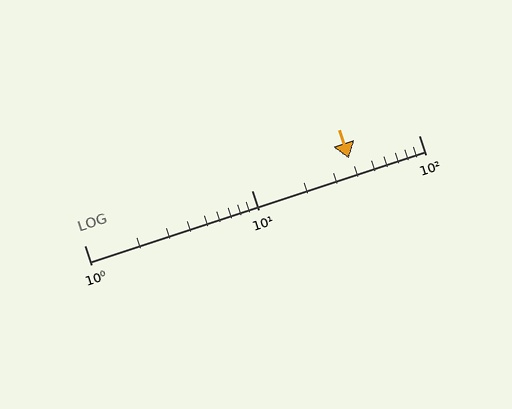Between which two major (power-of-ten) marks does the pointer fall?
The pointer is between 10 and 100.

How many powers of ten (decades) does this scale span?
The scale spans 2 decades, from 1 to 100.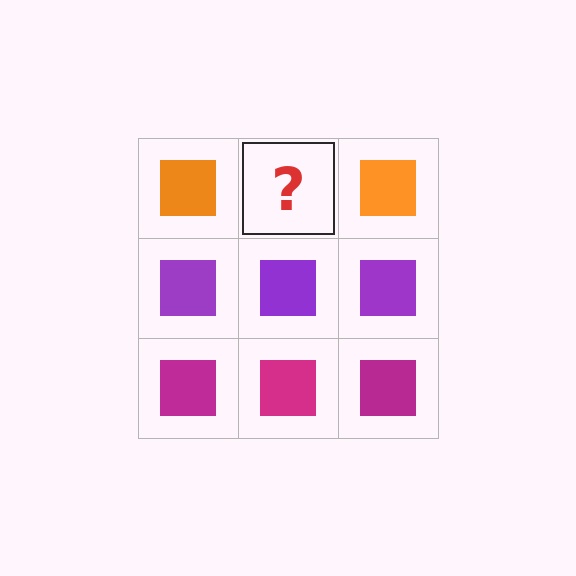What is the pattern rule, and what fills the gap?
The rule is that each row has a consistent color. The gap should be filled with an orange square.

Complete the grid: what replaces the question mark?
The question mark should be replaced with an orange square.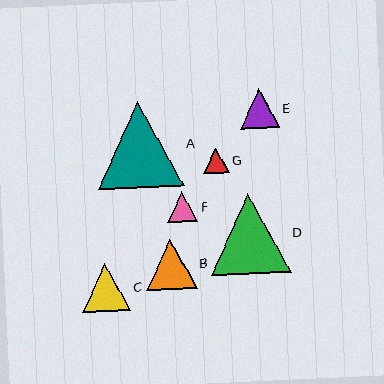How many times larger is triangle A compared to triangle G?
Triangle A is approximately 3.3 times the size of triangle G.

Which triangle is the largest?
Triangle A is the largest with a size of approximately 86 pixels.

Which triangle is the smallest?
Triangle G is the smallest with a size of approximately 26 pixels.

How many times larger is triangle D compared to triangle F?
Triangle D is approximately 2.7 times the size of triangle F.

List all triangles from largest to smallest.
From largest to smallest: A, D, B, C, E, F, G.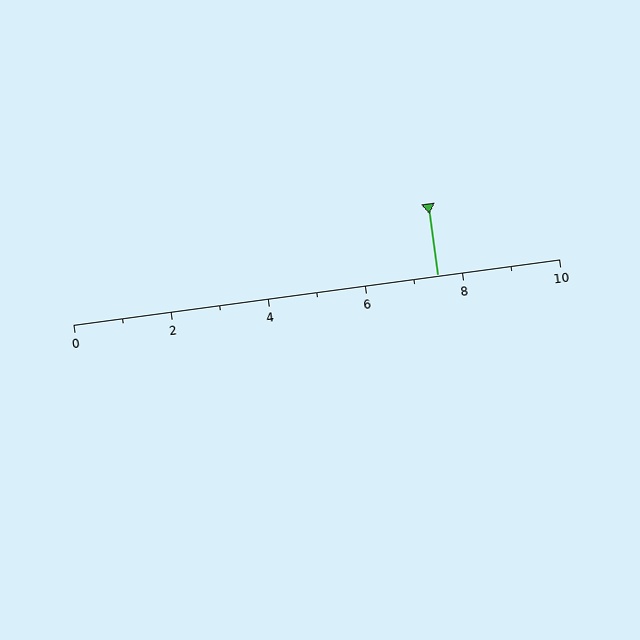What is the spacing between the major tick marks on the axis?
The major ticks are spaced 2 apart.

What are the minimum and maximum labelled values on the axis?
The axis runs from 0 to 10.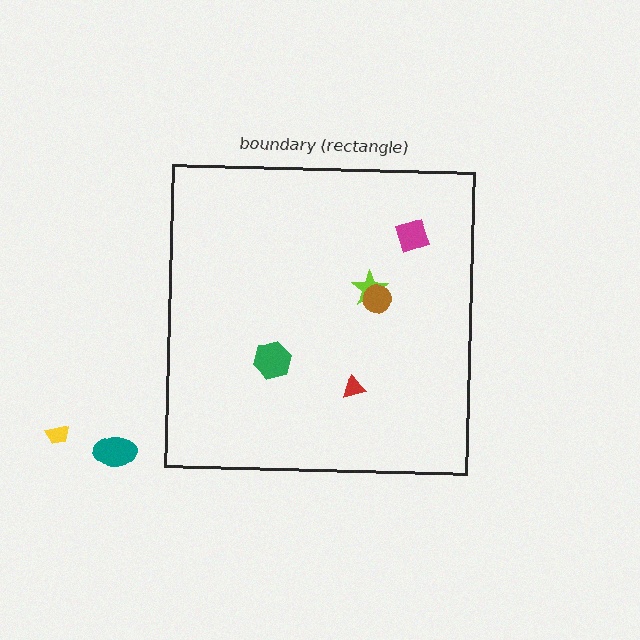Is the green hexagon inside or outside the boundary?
Inside.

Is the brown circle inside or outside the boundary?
Inside.